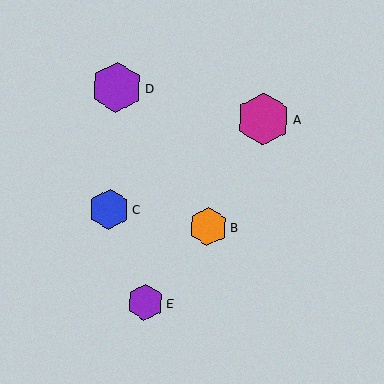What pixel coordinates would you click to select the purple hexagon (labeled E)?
Click at (145, 302) to select the purple hexagon E.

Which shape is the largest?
The magenta hexagon (labeled A) is the largest.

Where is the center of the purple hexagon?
The center of the purple hexagon is at (145, 302).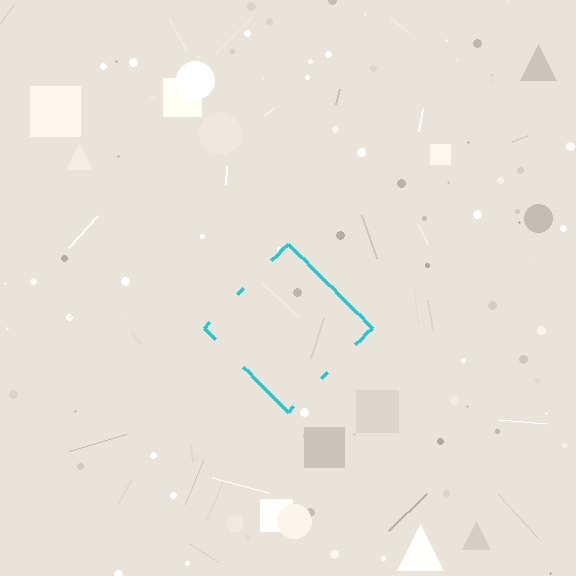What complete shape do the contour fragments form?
The contour fragments form a diamond.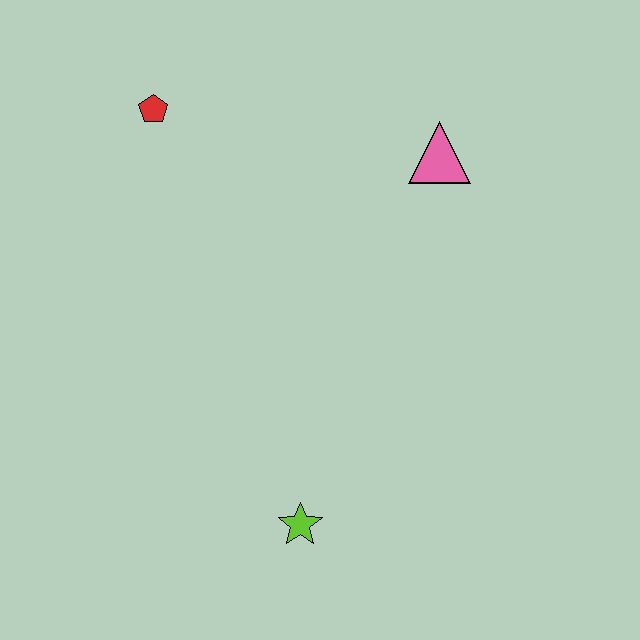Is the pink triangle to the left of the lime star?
No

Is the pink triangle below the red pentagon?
Yes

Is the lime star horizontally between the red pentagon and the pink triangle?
Yes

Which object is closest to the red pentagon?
The pink triangle is closest to the red pentagon.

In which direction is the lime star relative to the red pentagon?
The lime star is below the red pentagon.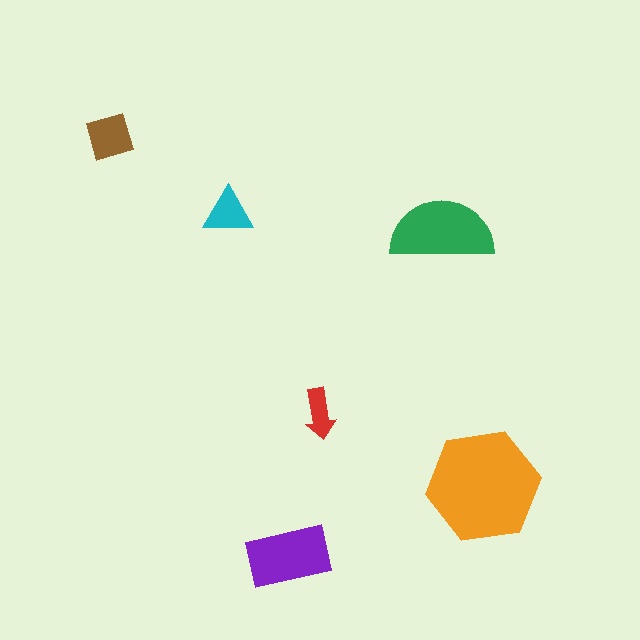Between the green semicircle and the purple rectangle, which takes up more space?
The green semicircle.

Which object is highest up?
The brown square is topmost.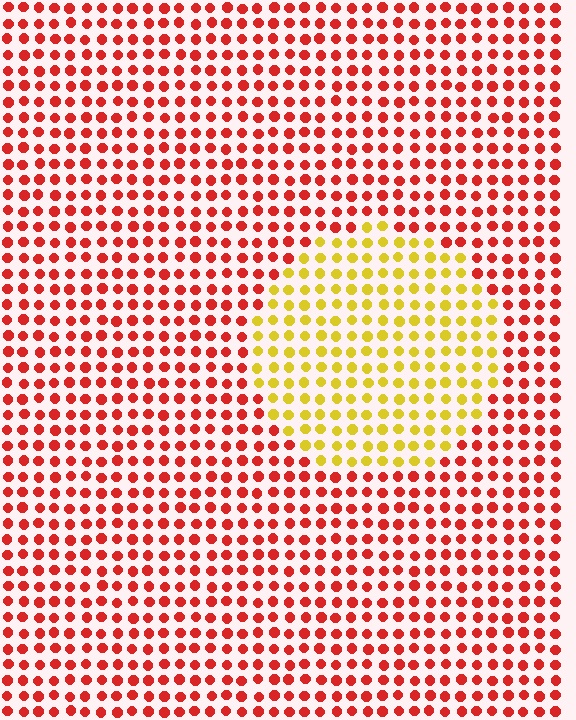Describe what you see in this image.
The image is filled with small red elements in a uniform arrangement. A circle-shaped region is visible where the elements are tinted to a slightly different hue, forming a subtle color boundary.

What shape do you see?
I see a circle.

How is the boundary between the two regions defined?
The boundary is defined purely by a slight shift in hue (about 55 degrees). Spacing, size, and orientation are identical on both sides.